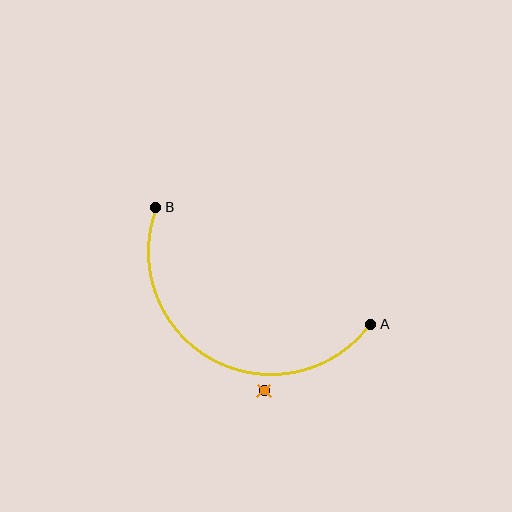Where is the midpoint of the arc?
The arc midpoint is the point on the curve farthest from the straight line joining A and B. It sits below that line.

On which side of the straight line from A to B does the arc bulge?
The arc bulges below the straight line connecting A and B.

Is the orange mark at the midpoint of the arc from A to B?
No — the orange mark does not lie on the arc at all. It sits slightly outside the curve.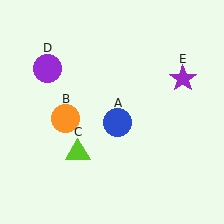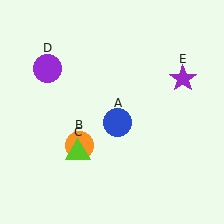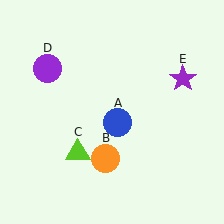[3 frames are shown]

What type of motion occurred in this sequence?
The orange circle (object B) rotated counterclockwise around the center of the scene.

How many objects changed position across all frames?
1 object changed position: orange circle (object B).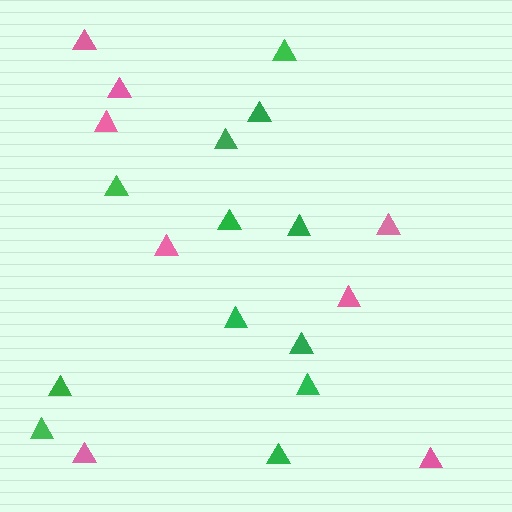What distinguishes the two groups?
There are 2 groups: one group of green triangles (12) and one group of pink triangles (8).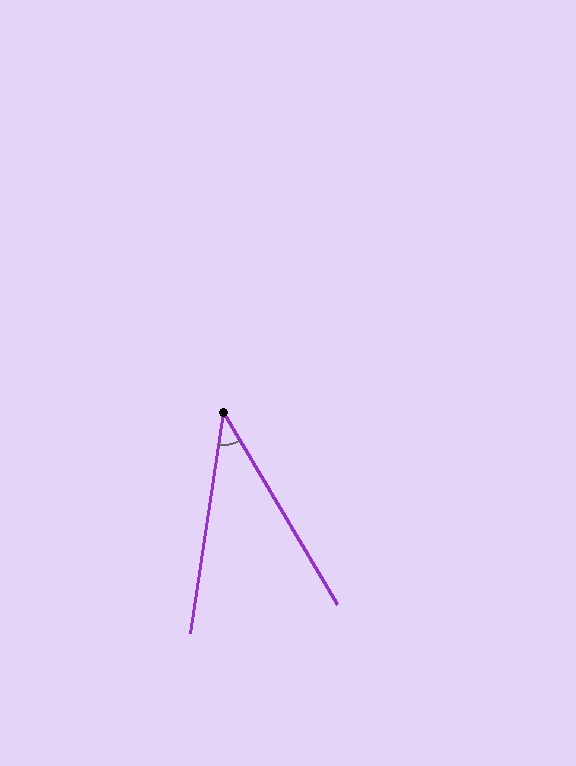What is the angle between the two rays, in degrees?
Approximately 39 degrees.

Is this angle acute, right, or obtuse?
It is acute.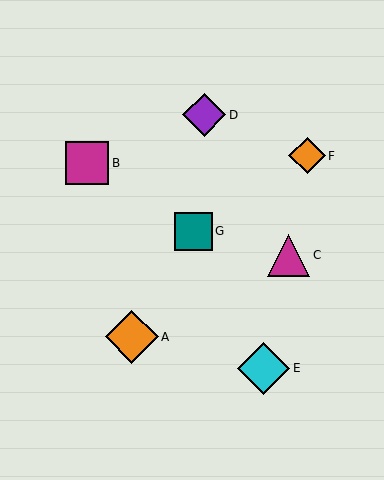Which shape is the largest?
The orange diamond (labeled A) is the largest.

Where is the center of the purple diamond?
The center of the purple diamond is at (204, 115).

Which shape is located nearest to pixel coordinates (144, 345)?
The orange diamond (labeled A) at (132, 337) is nearest to that location.